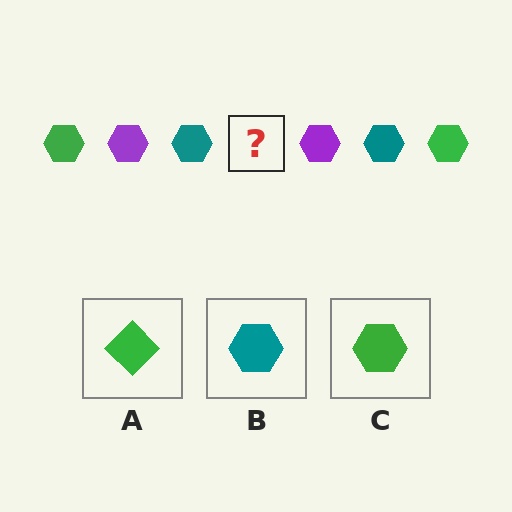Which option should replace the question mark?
Option C.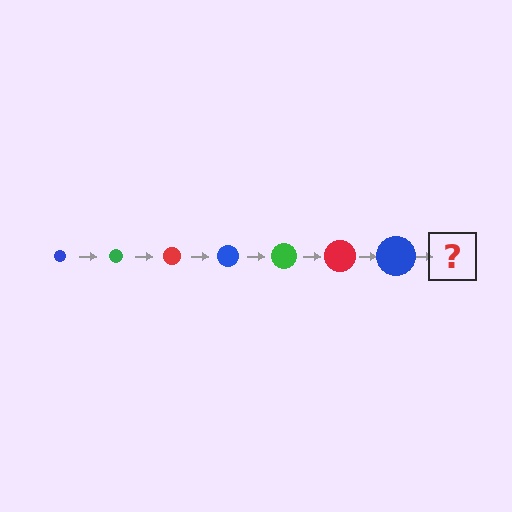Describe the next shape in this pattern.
It should be a green circle, larger than the previous one.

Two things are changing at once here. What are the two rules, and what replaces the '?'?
The two rules are that the circle grows larger each step and the color cycles through blue, green, and red. The '?' should be a green circle, larger than the previous one.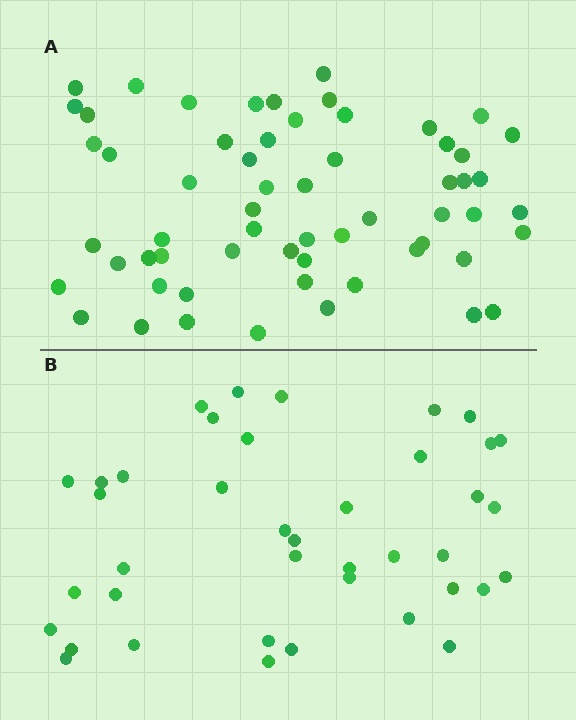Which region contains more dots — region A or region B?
Region A (the top region) has more dots.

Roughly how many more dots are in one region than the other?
Region A has approximately 20 more dots than region B.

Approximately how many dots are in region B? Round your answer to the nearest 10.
About 40 dots.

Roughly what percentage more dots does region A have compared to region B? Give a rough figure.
About 50% more.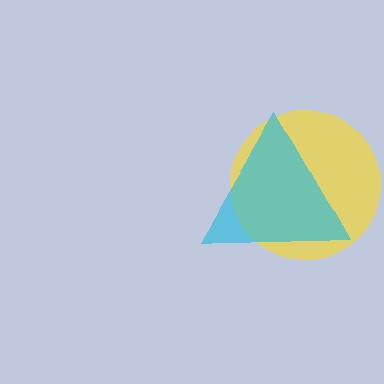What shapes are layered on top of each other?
The layered shapes are: a yellow circle, a cyan triangle.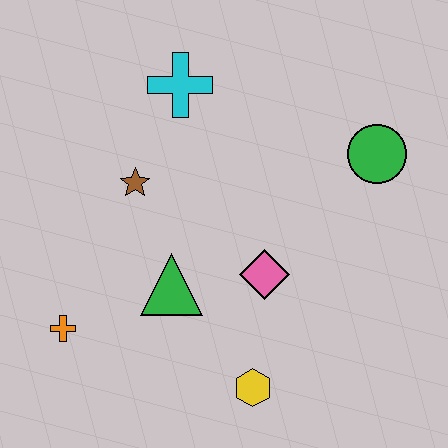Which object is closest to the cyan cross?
The brown star is closest to the cyan cross.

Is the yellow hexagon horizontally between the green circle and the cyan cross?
Yes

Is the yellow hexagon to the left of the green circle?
Yes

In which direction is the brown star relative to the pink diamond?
The brown star is to the left of the pink diamond.